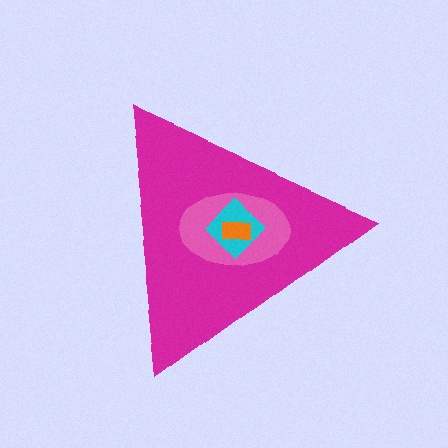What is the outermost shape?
The magenta triangle.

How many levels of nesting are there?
4.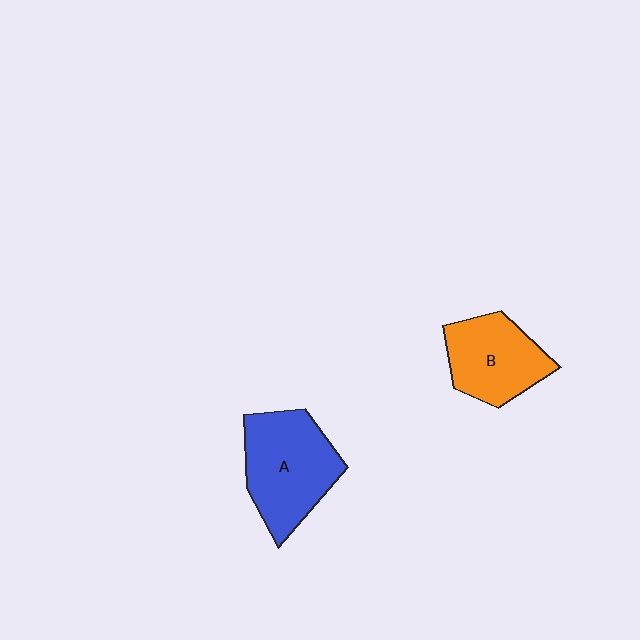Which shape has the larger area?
Shape A (blue).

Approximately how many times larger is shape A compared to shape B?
Approximately 1.3 times.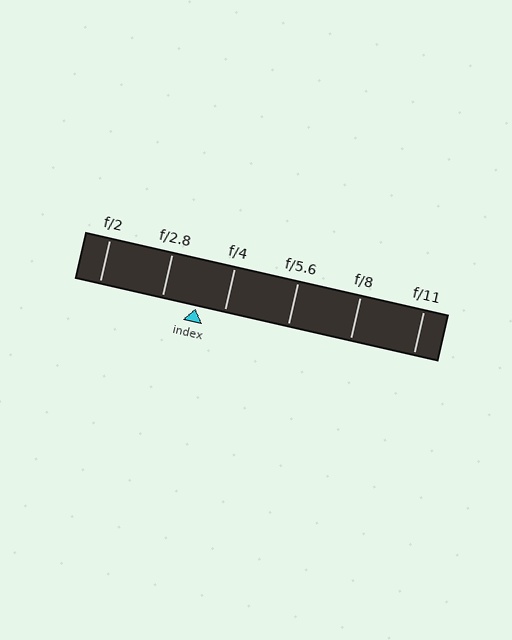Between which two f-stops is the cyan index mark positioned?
The index mark is between f/2.8 and f/4.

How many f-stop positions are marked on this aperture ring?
There are 6 f-stop positions marked.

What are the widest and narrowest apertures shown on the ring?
The widest aperture shown is f/2 and the narrowest is f/11.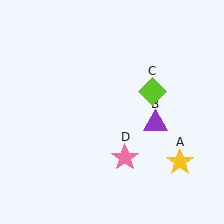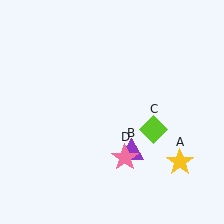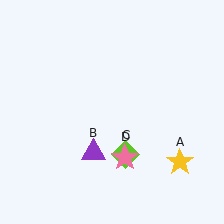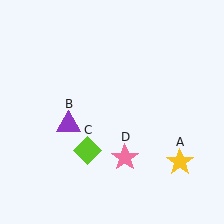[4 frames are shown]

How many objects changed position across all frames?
2 objects changed position: purple triangle (object B), lime diamond (object C).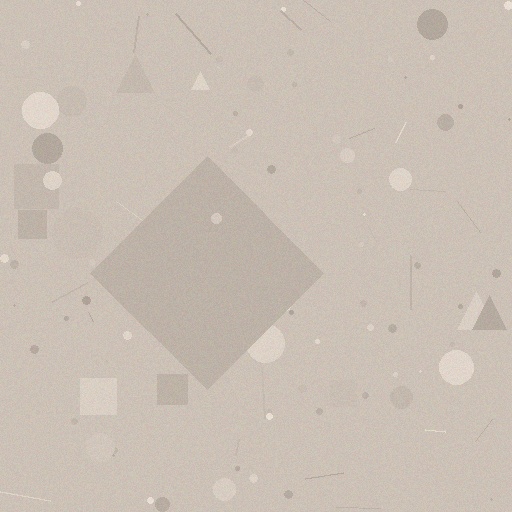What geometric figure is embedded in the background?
A diamond is embedded in the background.